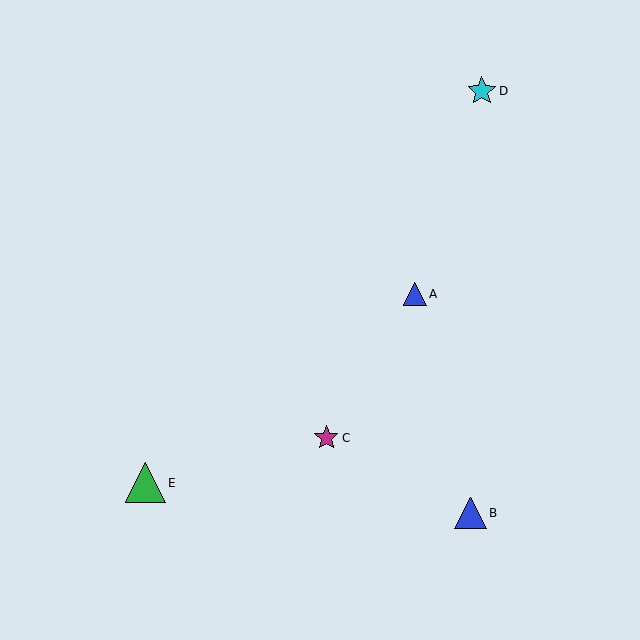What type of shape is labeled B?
Shape B is a blue triangle.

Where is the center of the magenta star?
The center of the magenta star is at (326, 438).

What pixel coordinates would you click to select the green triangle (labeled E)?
Click at (145, 483) to select the green triangle E.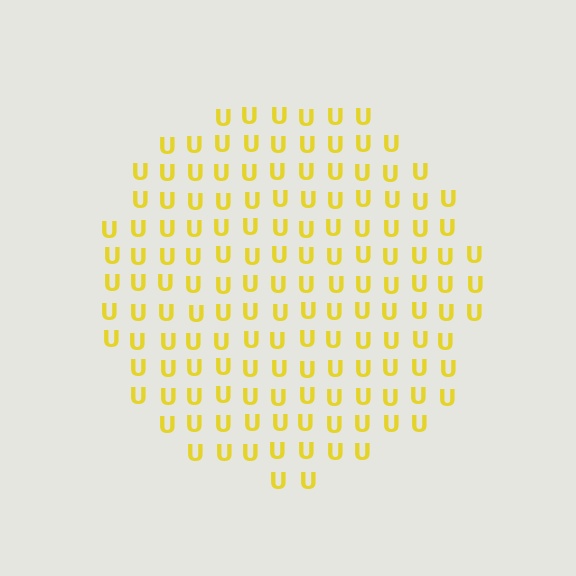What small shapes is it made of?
It is made of small letter U's.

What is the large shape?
The large shape is a circle.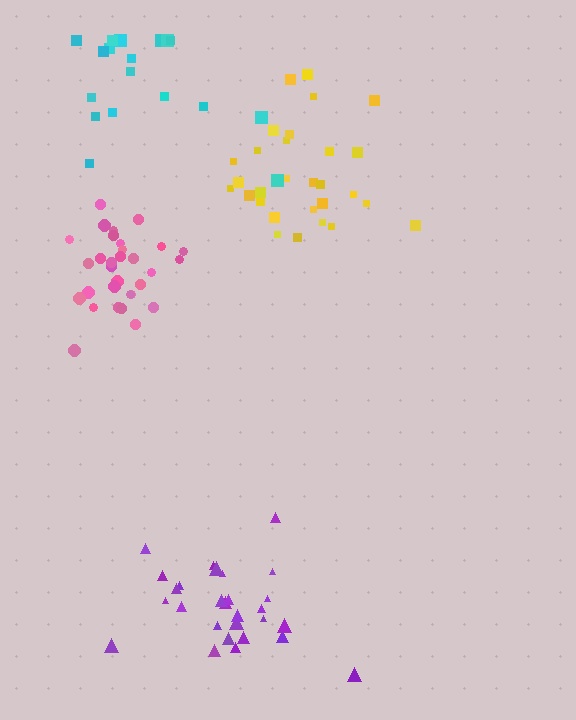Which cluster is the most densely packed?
Pink.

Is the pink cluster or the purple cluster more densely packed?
Pink.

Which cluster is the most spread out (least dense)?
Cyan.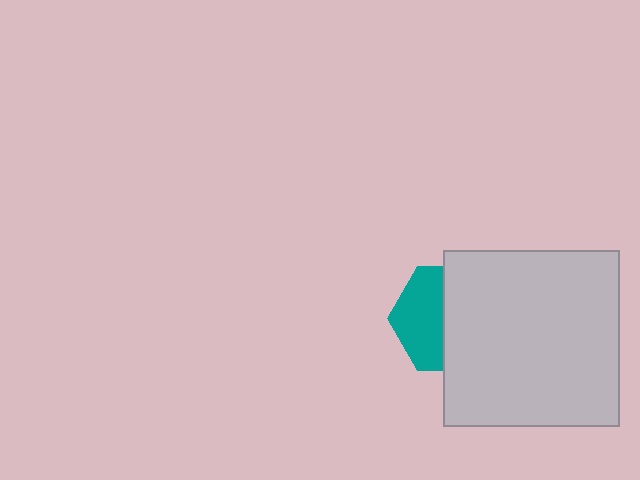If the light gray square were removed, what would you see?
You would see the complete teal hexagon.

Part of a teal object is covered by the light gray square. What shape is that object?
It is a hexagon.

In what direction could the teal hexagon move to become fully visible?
The teal hexagon could move left. That would shift it out from behind the light gray square entirely.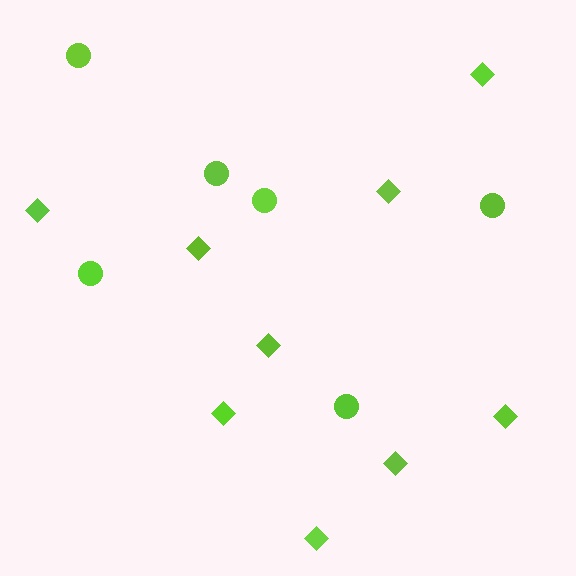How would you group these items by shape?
There are 2 groups: one group of diamonds (9) and one group of circles (6).